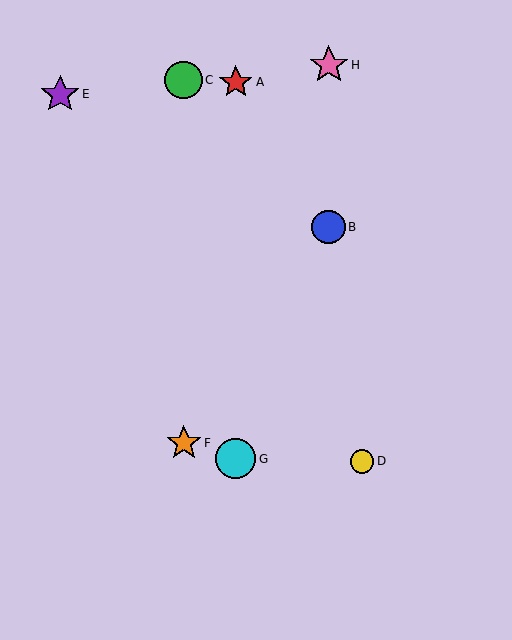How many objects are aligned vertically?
2 objects (A, G) are aligned vertically.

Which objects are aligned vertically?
Objects A, G are aligned vertically.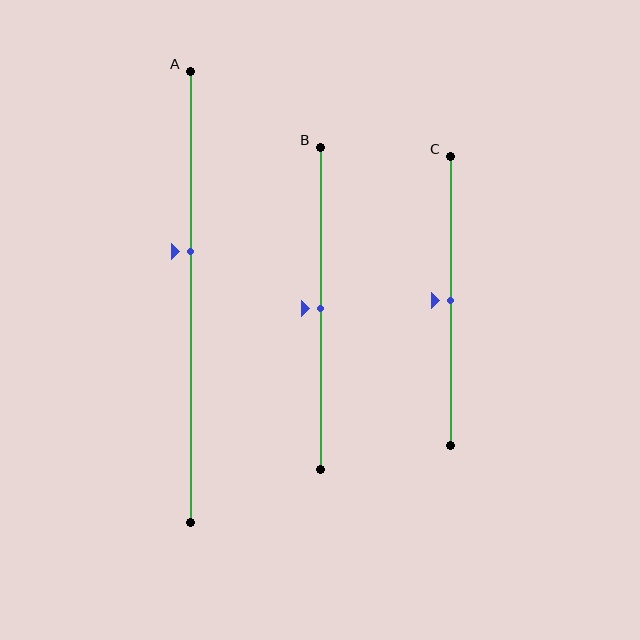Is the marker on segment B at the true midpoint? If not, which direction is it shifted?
Yes, the marker on segment B is at the true midpoint.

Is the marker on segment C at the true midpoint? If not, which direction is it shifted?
Yes, the marker on segment C is at the true midpoint.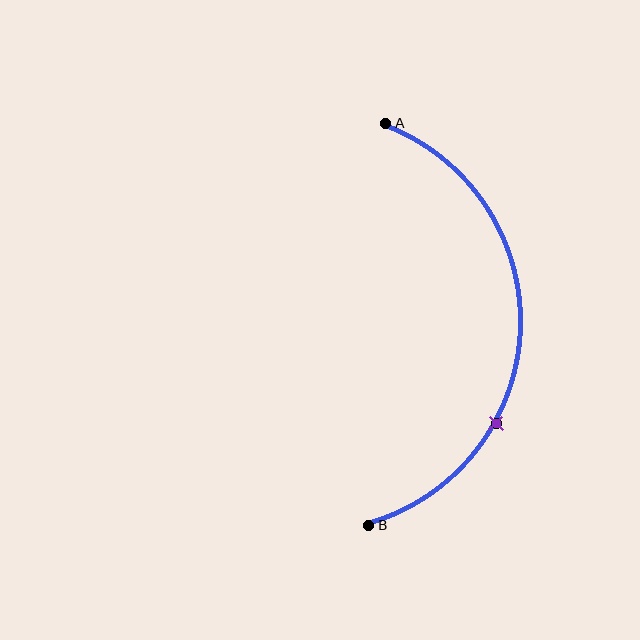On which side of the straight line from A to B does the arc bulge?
The arc bulges to the right of the straight line connecting A and B.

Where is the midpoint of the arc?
The arc midpoint is the point on the curve farthest from the straight line joining A and B. It sits to the right of that line.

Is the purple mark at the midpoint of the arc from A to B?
No. The purple mark lies on the arc but is closer to endpoint B. The arc midpoint would be at the point on the curve equidistant along the arc from both A and B.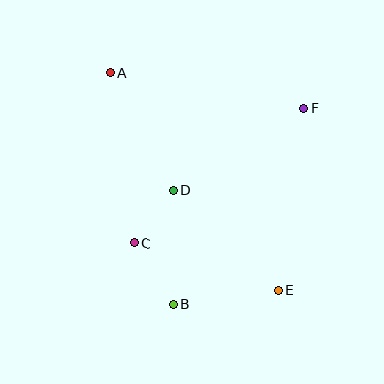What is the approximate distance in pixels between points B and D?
The distance between B and D is approximately 114 pixels.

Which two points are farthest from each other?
Points A and E are farthest from each other.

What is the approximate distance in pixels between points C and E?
The distance between C and E is approximately 151 pixels.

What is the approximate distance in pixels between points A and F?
The distance between A and F is approximately 196 pixels.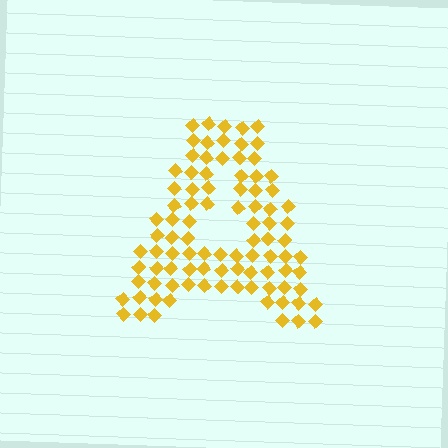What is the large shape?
The large shape is the letter A.